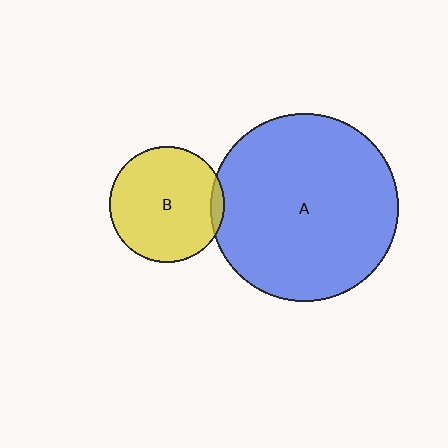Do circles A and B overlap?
Yes.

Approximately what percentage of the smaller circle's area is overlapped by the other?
Approximately 5%.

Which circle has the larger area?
Circle A (blue).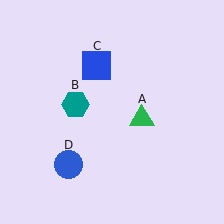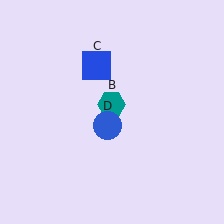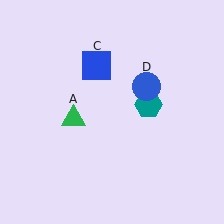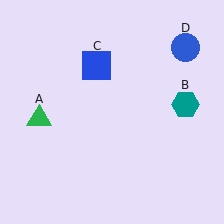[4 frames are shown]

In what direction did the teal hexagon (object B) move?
The teal hexagon (object B) moved right.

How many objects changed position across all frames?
3 objects changed position: green triangle (object A), teal hexagon (object B), blue circle (object D).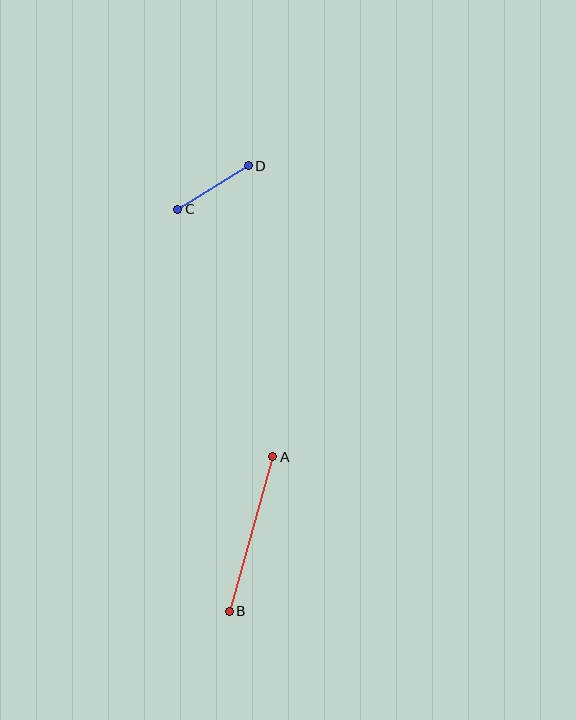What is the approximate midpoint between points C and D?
The midpoint is at approximately (213, 188) pixels.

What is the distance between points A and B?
The distance is approximately 160 pixels.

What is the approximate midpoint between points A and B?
The midpoint is at approximately (251, 534) pixels.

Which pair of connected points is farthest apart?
Points A and B are farthest apart.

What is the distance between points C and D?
The distance is approximately 83 pixels.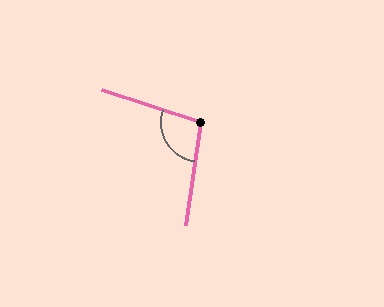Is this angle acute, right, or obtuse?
It is obtuse.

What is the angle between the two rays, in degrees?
Approximately 100 degrees.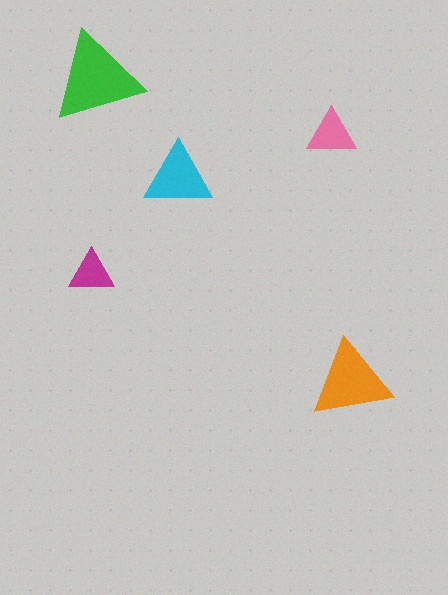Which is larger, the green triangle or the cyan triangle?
The green one.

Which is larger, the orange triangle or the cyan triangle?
The orange one.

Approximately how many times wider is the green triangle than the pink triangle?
About 2 times wider.